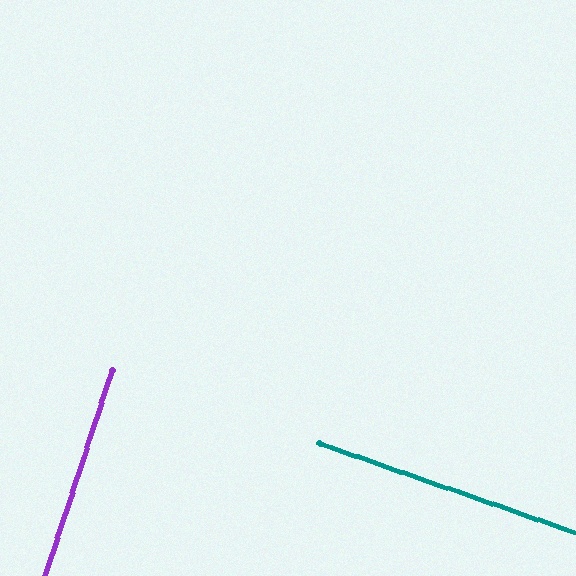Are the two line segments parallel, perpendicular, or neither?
Perpendicular — they meet at approximately 89°.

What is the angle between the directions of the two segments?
Approximately 89 degrees.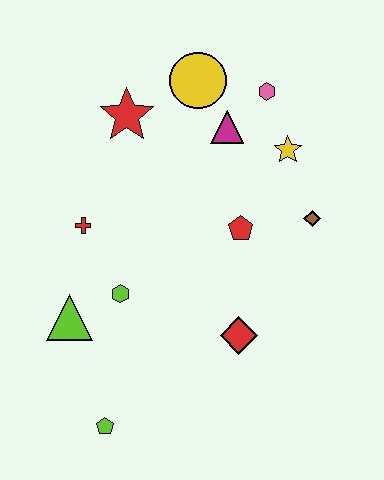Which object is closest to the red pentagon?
The brown diamond is closest to the red pentagon.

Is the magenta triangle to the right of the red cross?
Yes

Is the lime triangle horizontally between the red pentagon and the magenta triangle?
No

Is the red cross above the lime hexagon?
Yes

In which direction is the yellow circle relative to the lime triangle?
The yellow circle is above the lime triangle.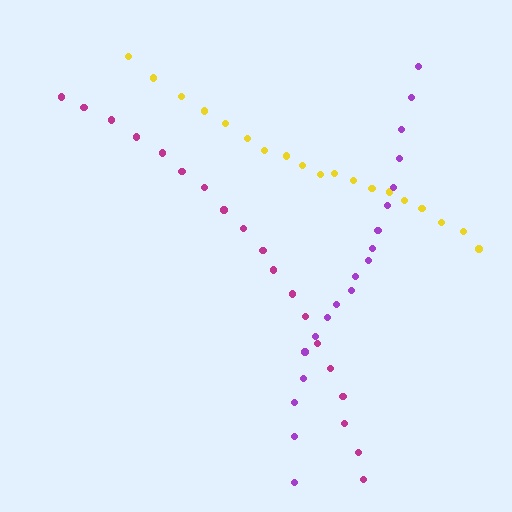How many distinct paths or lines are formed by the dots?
There are 3 distinct paths.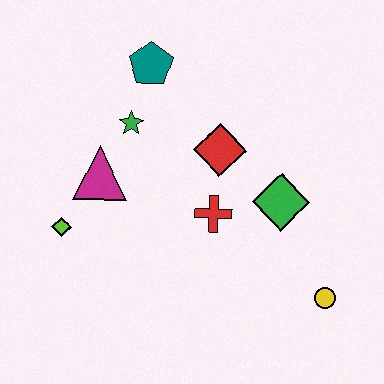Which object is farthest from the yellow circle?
The teal pentagon is farthest from the yellow circle.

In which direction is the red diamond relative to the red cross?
The red diamond is above the red cross.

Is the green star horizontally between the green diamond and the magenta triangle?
Yes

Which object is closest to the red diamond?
The red cross is closest to the red diamond.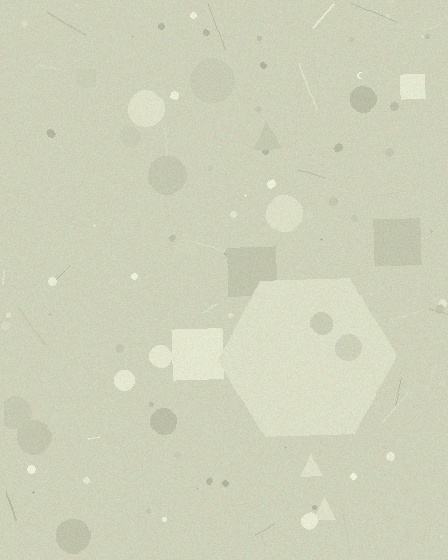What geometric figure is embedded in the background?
A hexagon is embedded in the background.